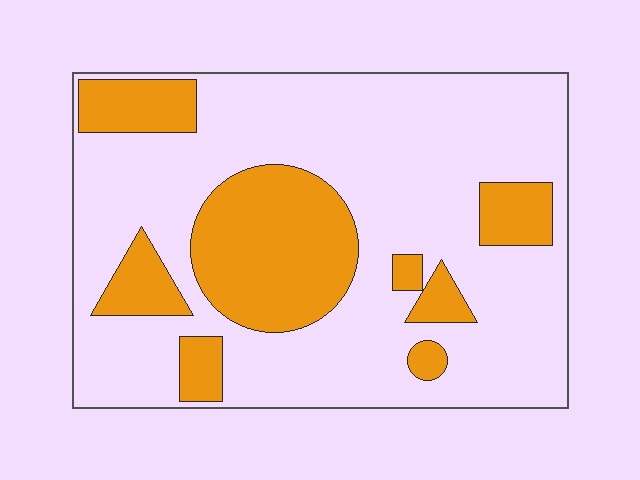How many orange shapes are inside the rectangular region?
8.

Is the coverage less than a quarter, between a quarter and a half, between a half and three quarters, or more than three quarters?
Between a quarter and a half.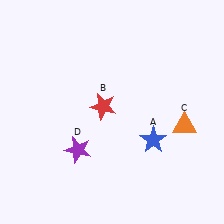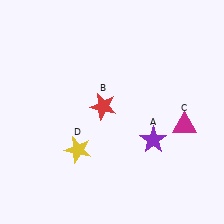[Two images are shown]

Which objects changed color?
A changed from blue to purple. C changed from orange to magenta. D changed from purple to yellow.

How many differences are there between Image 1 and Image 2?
There are 3 differences between the two images.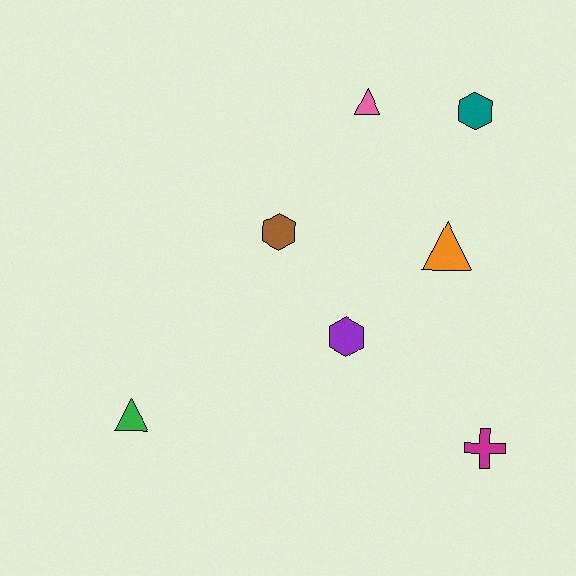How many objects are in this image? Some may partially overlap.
There are 7 objects.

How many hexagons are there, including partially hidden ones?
There are 3 hexagons.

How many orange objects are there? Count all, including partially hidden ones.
There is 1 orange object.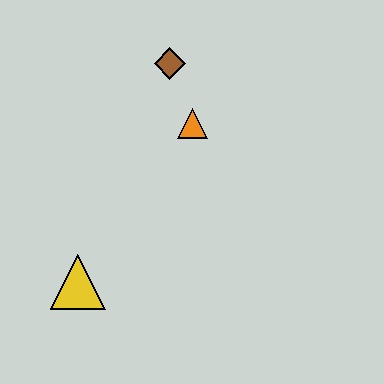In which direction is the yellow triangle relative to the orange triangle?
The yellow triangle is below the orange triangle.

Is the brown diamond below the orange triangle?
No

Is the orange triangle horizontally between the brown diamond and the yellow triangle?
No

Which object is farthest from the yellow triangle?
The brown diamond is farthest from the yellow triangle.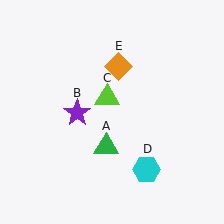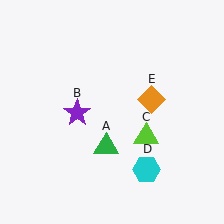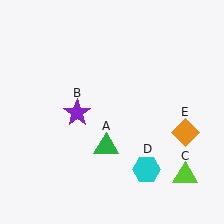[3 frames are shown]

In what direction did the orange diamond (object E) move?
The orange diamond (object E) moved down and to the right.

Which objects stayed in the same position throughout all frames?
Green triangle (object A) and purple star (object B) and cyan hexagon (object D) remained stationary.